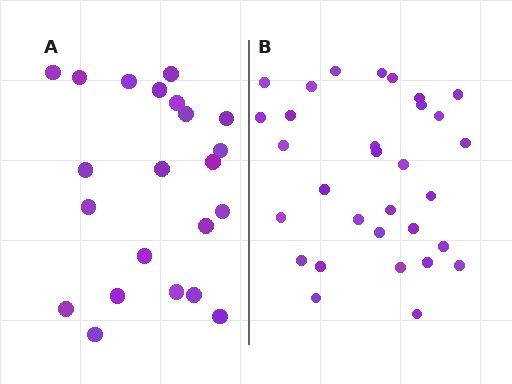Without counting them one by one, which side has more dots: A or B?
Region B (the right region) has more dots.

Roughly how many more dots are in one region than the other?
Region B has roughly 8 or so more dots than region A.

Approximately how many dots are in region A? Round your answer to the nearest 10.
About 20 dots. (The exact count is 22, which rounds to 20.)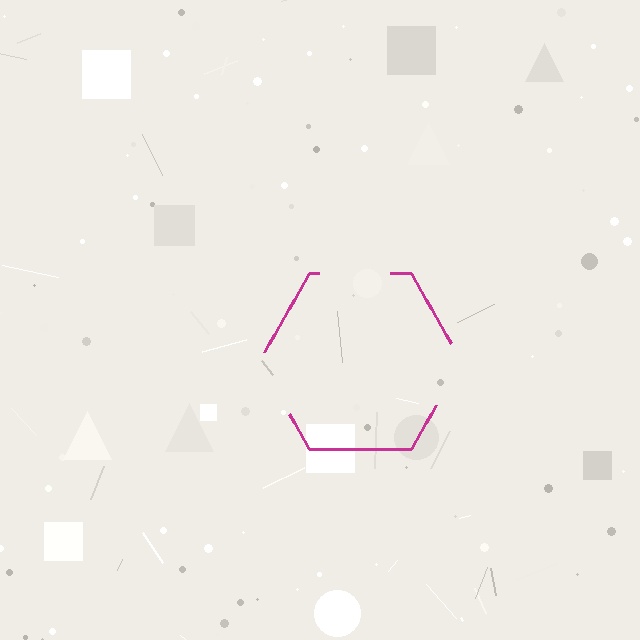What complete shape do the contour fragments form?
The contour fragments form a hexagon.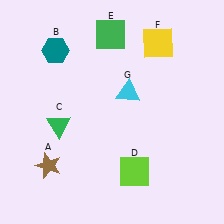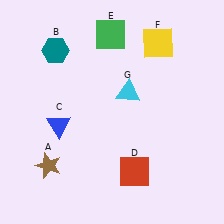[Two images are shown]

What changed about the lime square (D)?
In Image 1, D is lime. In Image 2, it changed to red.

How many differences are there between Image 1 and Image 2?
There are 2 differences between the two images.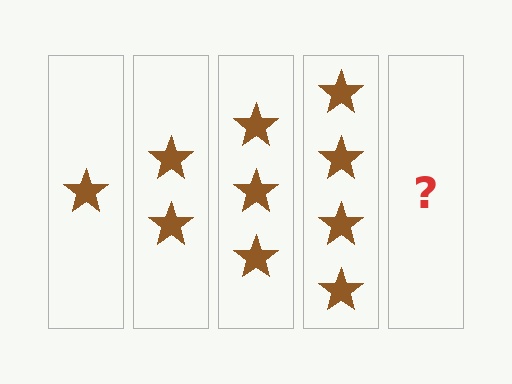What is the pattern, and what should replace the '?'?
The pattern is that each step adds one more star. The '?' should be 5 stars.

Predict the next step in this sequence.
The next step is 5 stars.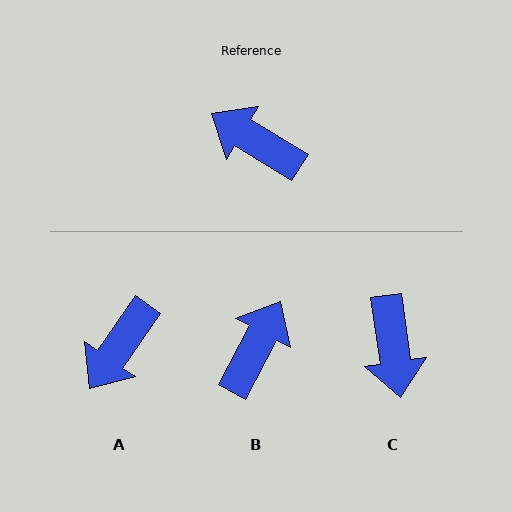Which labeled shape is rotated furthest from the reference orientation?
C, about 129 degrees away.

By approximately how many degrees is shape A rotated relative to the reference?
Approximately 86 degrees counter-clockwise.